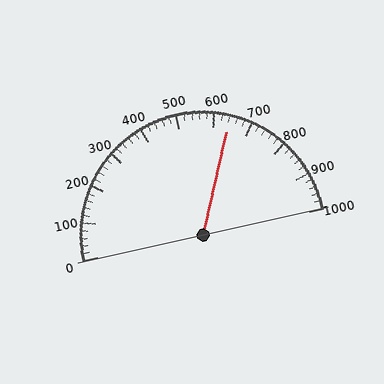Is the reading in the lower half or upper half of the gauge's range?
The reading is in the upper half of the range (0 to 1000).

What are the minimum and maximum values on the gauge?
The gauge ranges from 0 to 1000.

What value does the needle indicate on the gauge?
The needle indicates approximately 640.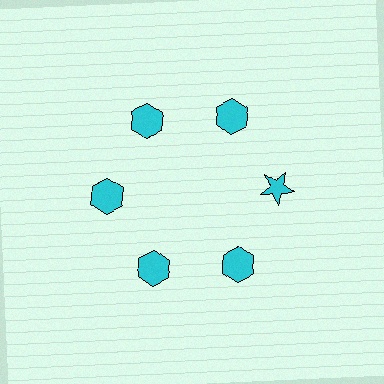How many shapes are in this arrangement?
There are 6 shapes arranged in a ring pattern.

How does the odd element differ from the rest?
It has a different shape: star instead of hexagon.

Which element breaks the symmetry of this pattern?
The cyan star at roughly the 3 o'clock position breaks the symmetry. All other shapes are cyan hexagons.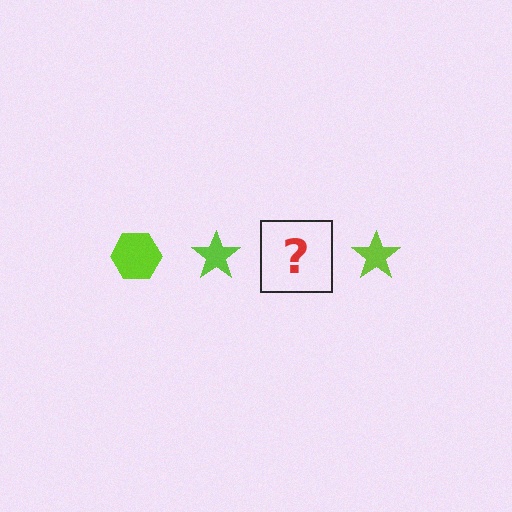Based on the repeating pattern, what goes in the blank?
The blank should be a lime hexagon.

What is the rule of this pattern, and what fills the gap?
The rule is that the pattern cycles through hexagon, star shapes in lime. The gap should be filled with a lime hexagon.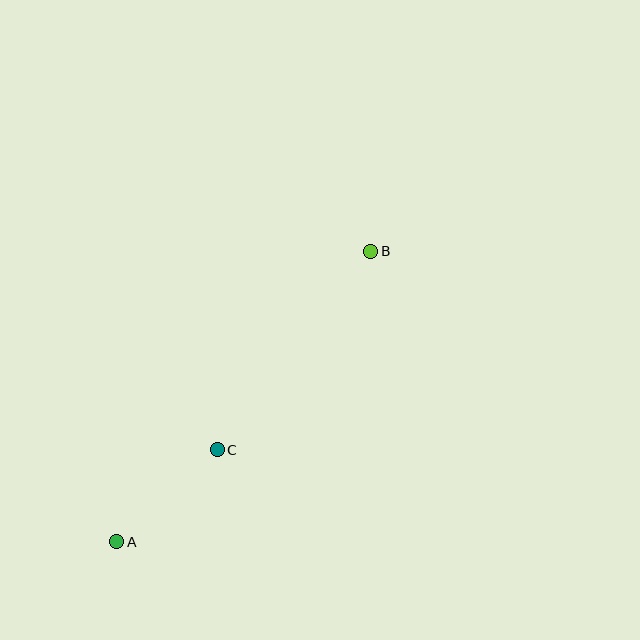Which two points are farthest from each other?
Points A and B are farthest from each other.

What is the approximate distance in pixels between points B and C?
The distance between B and C is approximately 251 pixels.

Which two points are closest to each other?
Points A and C are closest to each other.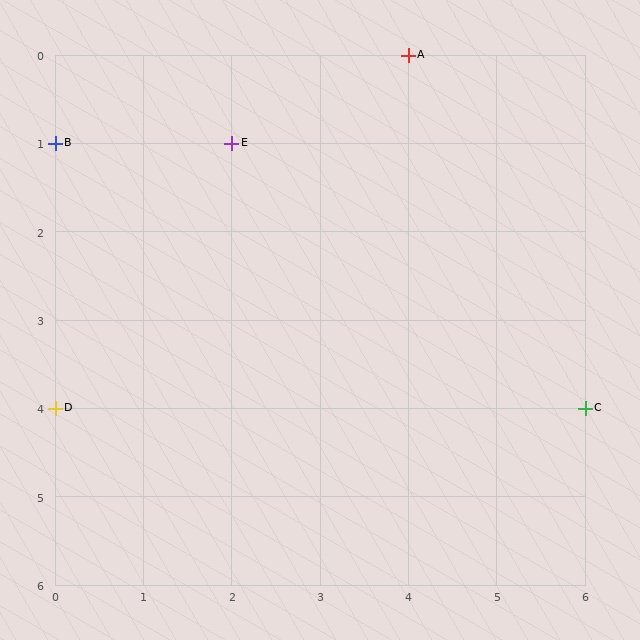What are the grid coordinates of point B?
Point B is at grid coordinates (0, 1).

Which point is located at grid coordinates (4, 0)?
Point A is at (4, 0).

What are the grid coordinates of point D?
Point D is at grid coordinates (0, 4).